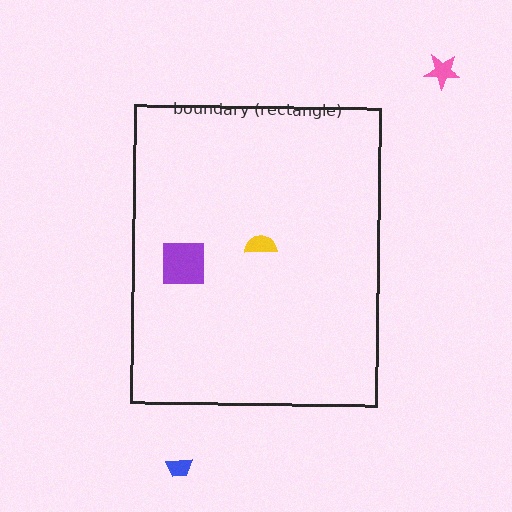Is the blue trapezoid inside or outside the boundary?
Outside.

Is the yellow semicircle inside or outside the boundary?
Inside.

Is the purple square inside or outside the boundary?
Inside.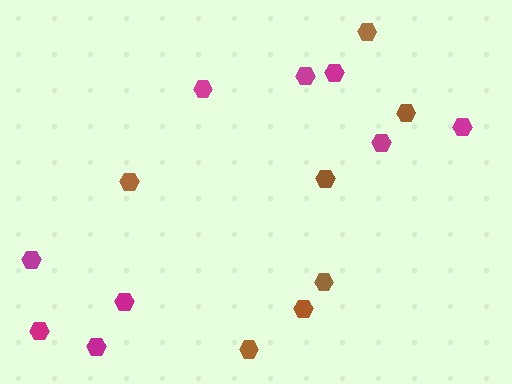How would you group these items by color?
There are 2 groups: one group of brown hexagons (7) and one group of magenta hexagons (9).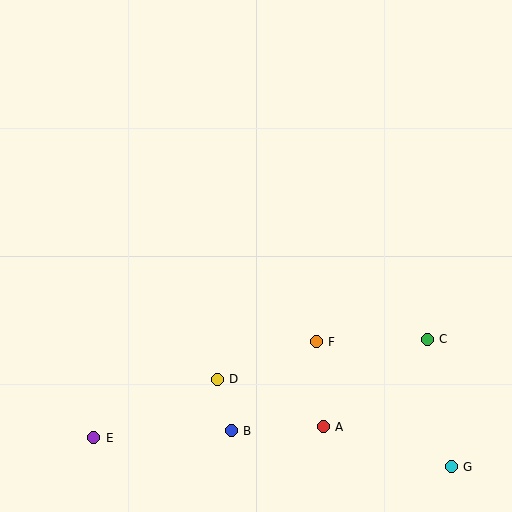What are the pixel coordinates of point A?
Point A is at (323, 427).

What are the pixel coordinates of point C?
Point C is at (427, 339).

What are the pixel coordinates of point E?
Point E is at (94, 438).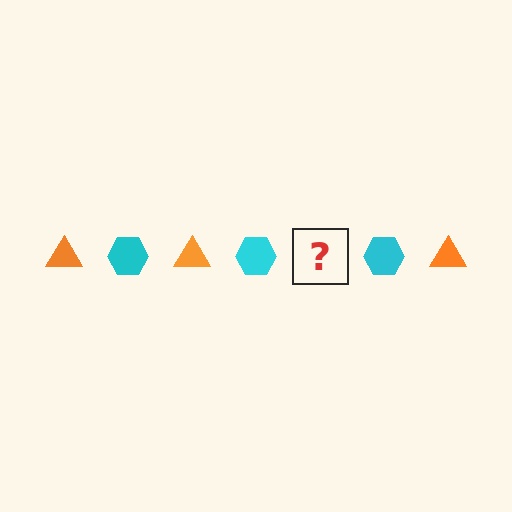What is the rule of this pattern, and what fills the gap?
The rule is that the pattern alternates between orange triangle and cyan hexagon. The gap should be filled with an orange triangle.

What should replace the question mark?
The question mark should be replaced with an orange triangle.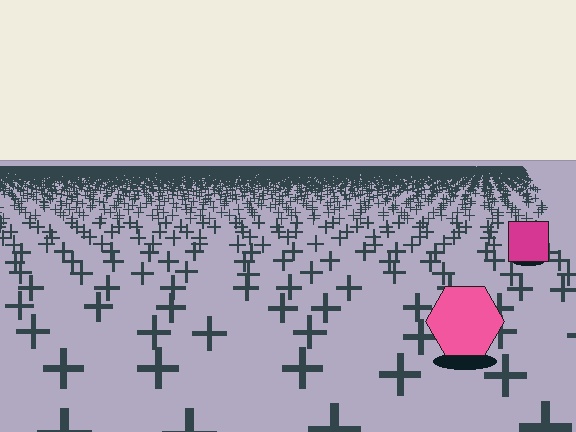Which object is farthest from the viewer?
The magenta square is farthest from the viewer. It appears smaller and the ground texture around it is denser.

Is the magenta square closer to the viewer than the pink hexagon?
No. The pink hexagon is closer — you can tell from the texture gradient: the ground texture is coarser near it.